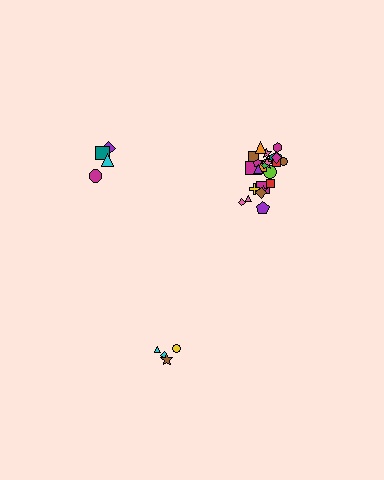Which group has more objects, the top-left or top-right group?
The top-right group.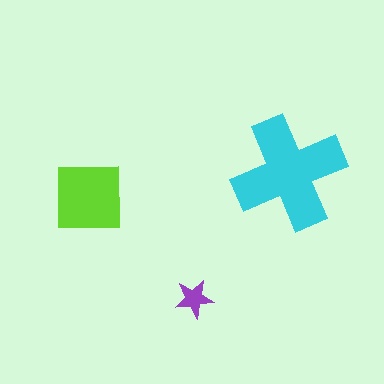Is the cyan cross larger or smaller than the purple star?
Larger.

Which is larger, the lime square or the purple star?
The lime square.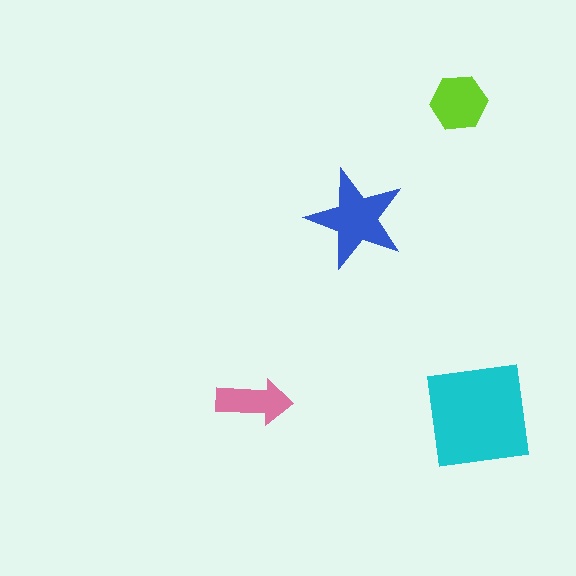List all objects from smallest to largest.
The pink arrow, the lime hexagon, the blue star, the cyan square.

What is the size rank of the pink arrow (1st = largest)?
4th.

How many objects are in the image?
There are 4 objects in the image.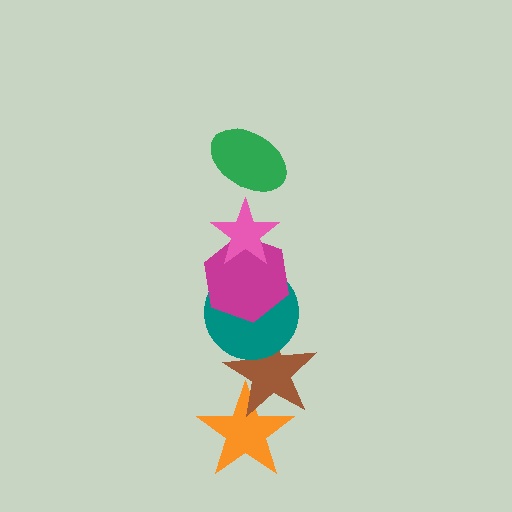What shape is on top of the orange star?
The brown star is on top of the orange star.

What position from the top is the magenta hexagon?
The magenta hexagon is 3rd from the top.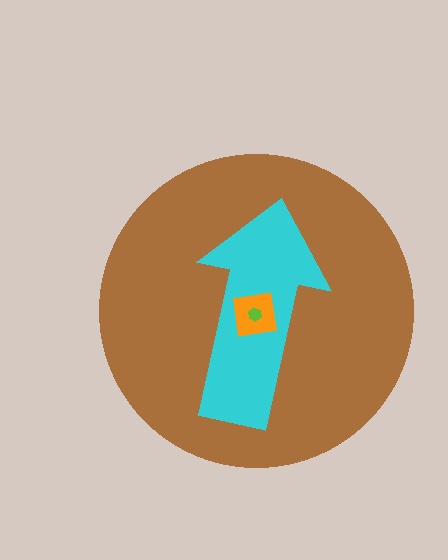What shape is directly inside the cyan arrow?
The orange square.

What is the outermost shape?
The brown circle.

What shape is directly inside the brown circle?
The cyan arrow.